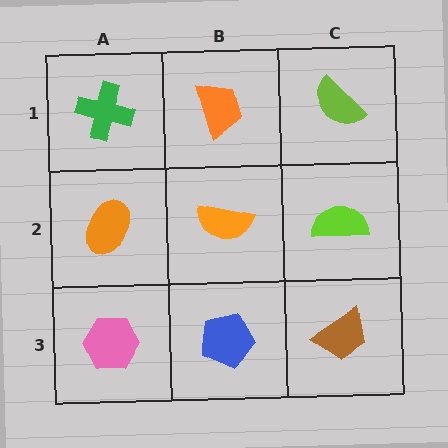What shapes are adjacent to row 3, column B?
An orange semicircle (row 2, column B), a pink hexagon (row 3, column A), a brown trapezoid (row 3, column C).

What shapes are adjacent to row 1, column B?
An orange semicircle (row 2, column B), a green cross (row 1, column A), a lime semicircle (row 1, column C).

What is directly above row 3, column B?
An orange semicircle.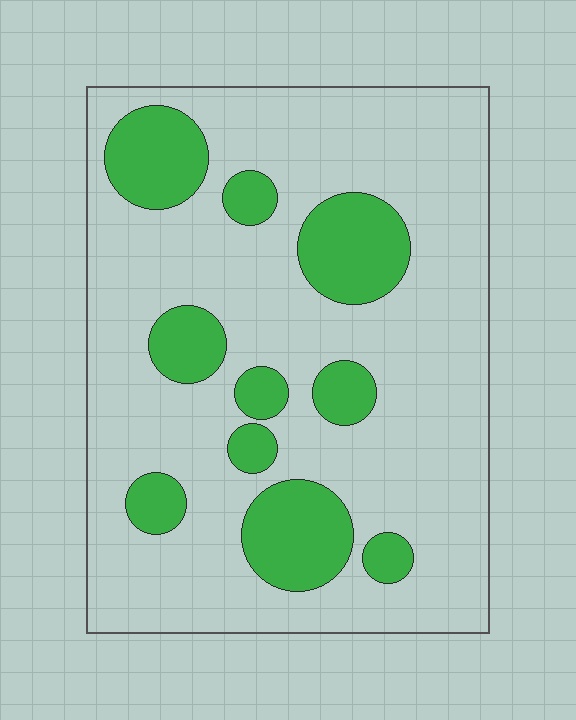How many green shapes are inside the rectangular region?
10.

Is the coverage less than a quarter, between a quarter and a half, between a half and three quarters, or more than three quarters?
Less than a quarter.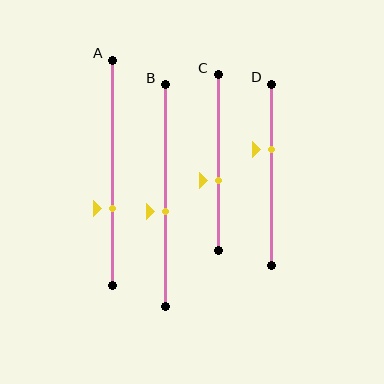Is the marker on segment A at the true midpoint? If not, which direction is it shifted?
No, the marker on segment A is shifted downward by about 16% of the segment length.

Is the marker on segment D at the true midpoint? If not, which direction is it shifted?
No, the marker on segment D is shifted upward by about 14% of the segment length.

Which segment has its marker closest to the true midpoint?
Segment B has its marker closest to the true midpoint.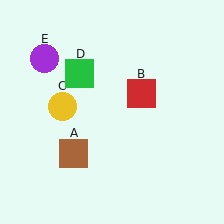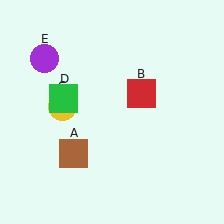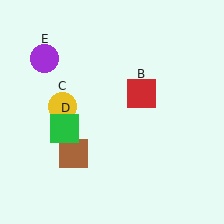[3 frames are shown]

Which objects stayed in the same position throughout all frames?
Brown square (object A) and red square (object B) and yellow circle (object C) and purple circle (object E) remained stationary.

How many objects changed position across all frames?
1 object changed position: green square (object D).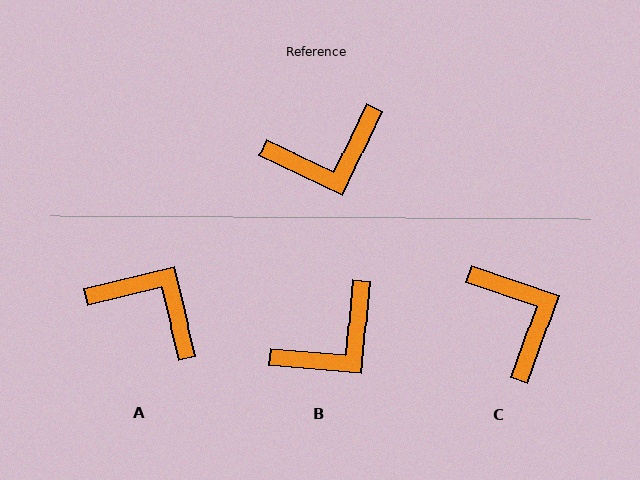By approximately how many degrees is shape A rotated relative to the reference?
Approximately 129 degrees counter-clockwise.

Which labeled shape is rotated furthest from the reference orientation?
A, about 129 degrees away.